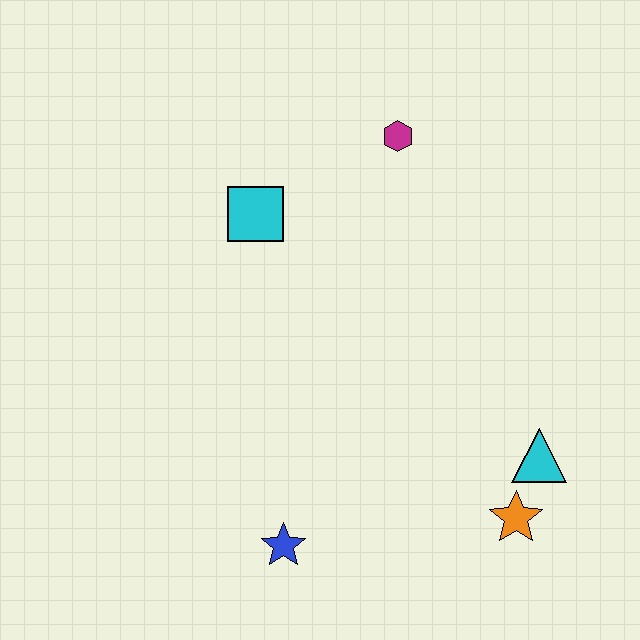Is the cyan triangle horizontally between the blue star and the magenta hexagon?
No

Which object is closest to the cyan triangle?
The orange star is closest to the cyan triangle.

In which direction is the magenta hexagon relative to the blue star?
The magenta hexagon is above the blue star.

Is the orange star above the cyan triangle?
No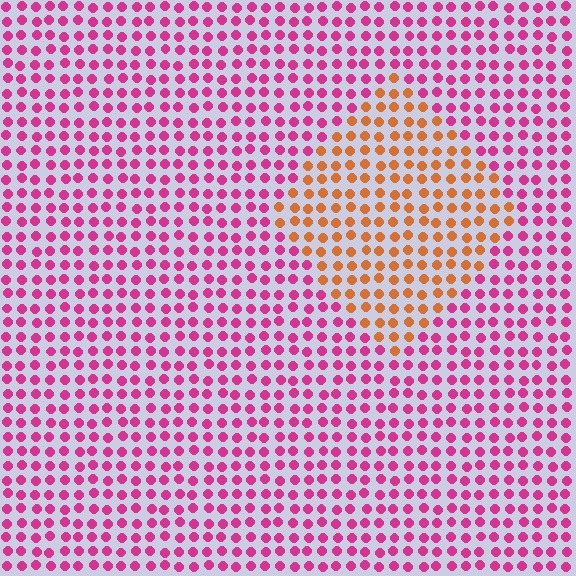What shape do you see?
I see a diamond.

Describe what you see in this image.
The image is filled with small magenta elements in a uniform arrangement. A diamond-shaped region is visible where the elements are tinted to a slightly different hue, forming a subtle color boundary.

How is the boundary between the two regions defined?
The boundary is defined purely by a slight shift in hue (about 57 degrees). Spacing, size, and orientation are identical on both sides.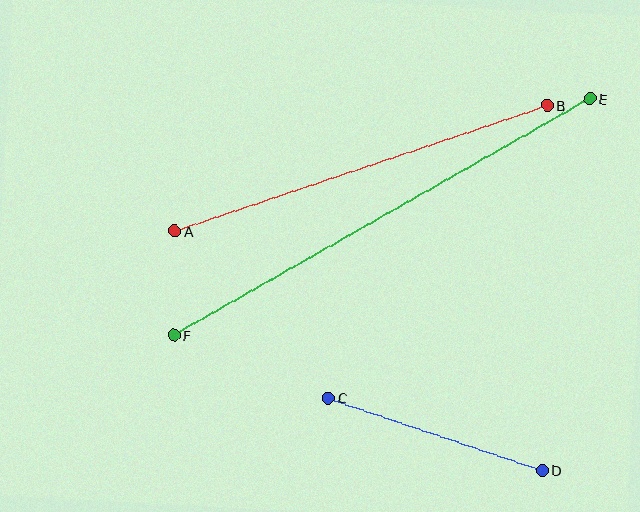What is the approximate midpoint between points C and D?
The midpoint is at approximately (436, 434) pixels.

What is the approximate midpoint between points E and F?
The midpoint is at approximately (382, 217) pixels.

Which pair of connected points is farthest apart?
Points E and F are farthest apart.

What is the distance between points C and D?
The distance is approximately 226 pixels.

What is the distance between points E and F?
The distance is approximately 479 pixels.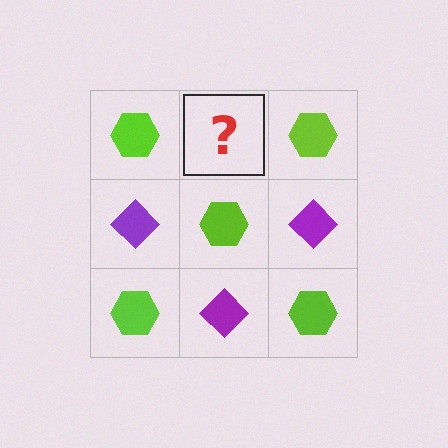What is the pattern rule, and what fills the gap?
The rule is that it alternates lime hexagon and purple diamond in a checkerboard pattern. The gap should be filled with a purple diamond.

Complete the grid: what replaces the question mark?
The question mark should be replaced with a purple diamond.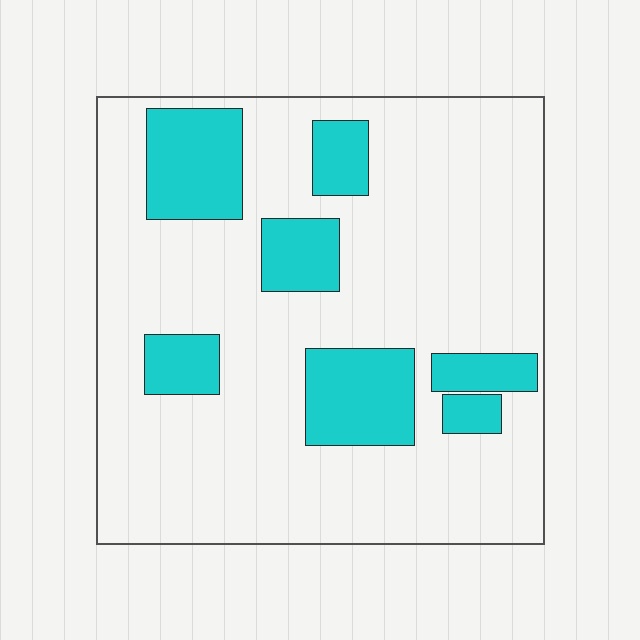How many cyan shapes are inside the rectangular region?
7.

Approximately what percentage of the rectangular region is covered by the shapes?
Approximately 20%.